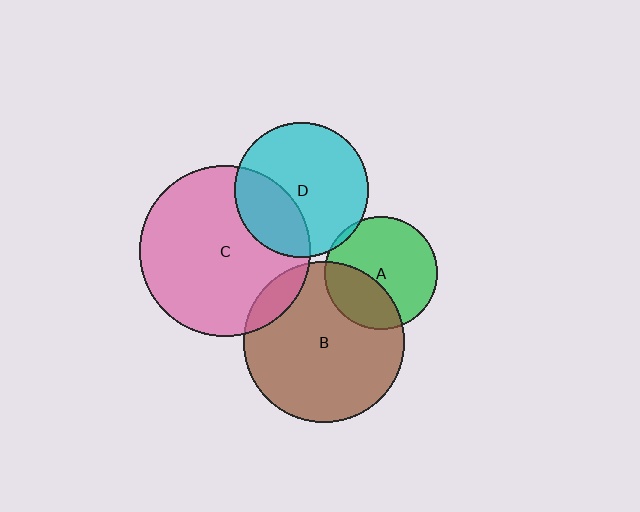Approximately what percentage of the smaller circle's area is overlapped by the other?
Approximately 10%.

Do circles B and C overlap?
Yes.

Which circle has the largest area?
Circle C (pink).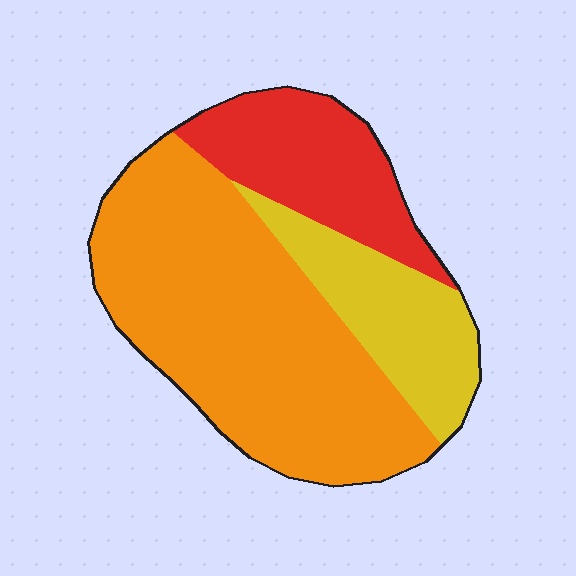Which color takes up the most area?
Orange, at roughly 60%.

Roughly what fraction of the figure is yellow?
Yellow covers 20% of the figure.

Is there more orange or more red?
Orange.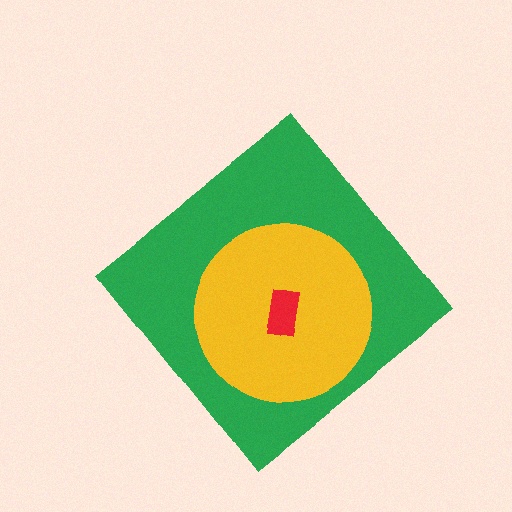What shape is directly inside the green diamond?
The yellow circle.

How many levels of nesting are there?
3.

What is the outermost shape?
The green diamond.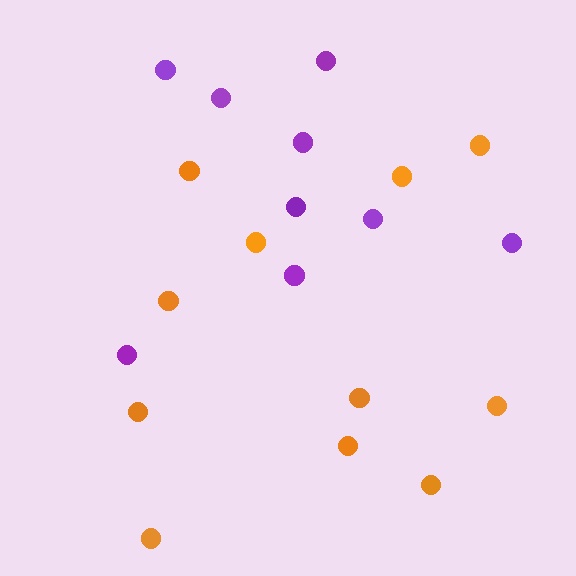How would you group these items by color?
There are 2 groups: one group of purple circles (9) and one group of orange circles (11).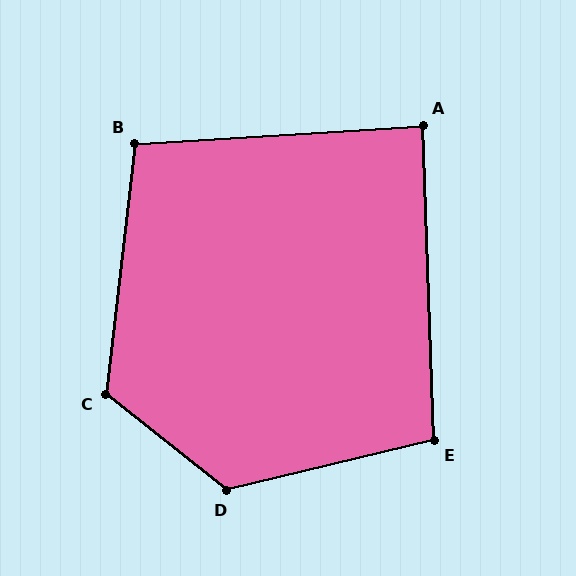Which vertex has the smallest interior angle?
A, at approximately 89 degrees.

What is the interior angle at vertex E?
Approximately 102 degrees (obtuse).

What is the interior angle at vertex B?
Approximately 100 degrees (obtuse).